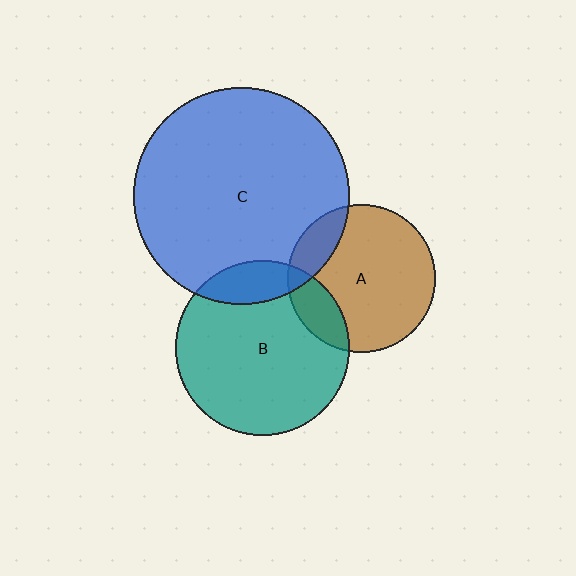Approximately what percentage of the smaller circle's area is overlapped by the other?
Approximately 15%.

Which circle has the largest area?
Circle C (blue).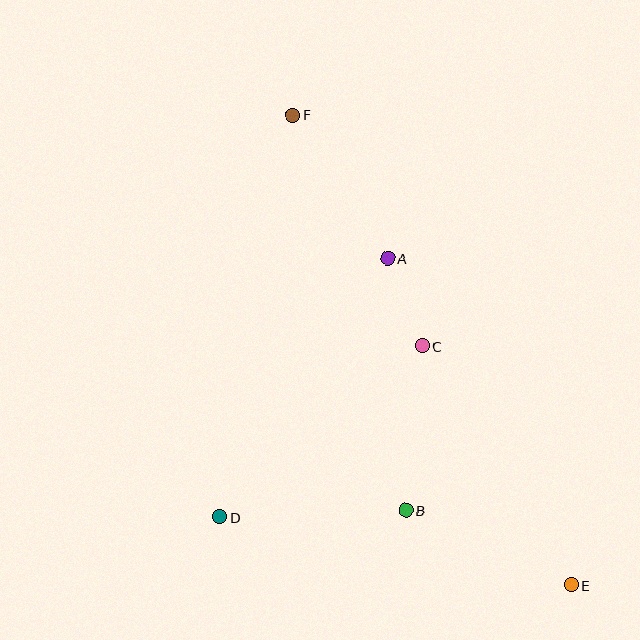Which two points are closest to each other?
Points A and C are closest to each other.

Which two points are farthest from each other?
Points E and F are farthest from each other.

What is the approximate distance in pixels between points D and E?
The distance between D and E is approximately 358 pixels.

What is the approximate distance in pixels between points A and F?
The distance between A and F is approximately 172 pixels.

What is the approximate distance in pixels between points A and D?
The distance between A and D is approximately 308 pixels.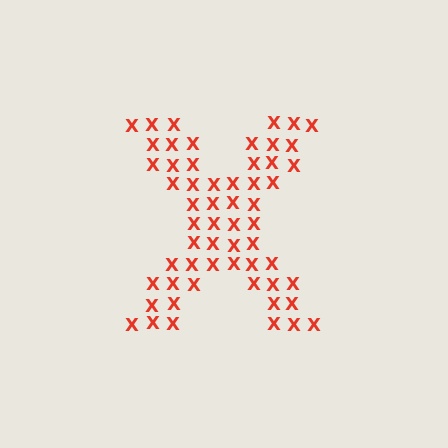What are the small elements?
The small elements are letter X's.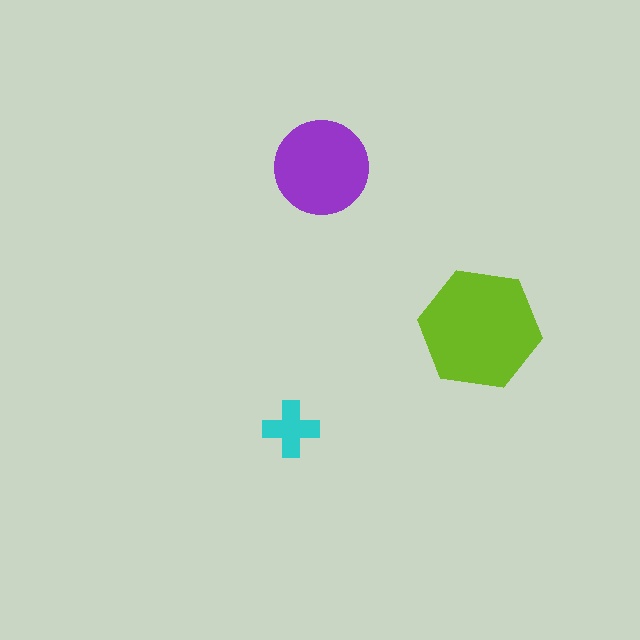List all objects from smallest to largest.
The cyan cross, the purple circle, the lime hexagon.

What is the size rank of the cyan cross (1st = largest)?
3rd.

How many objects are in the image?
There are 3 objects in the image.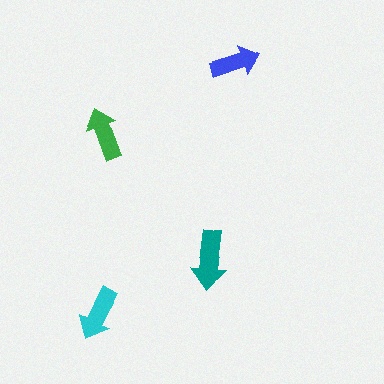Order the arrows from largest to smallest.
the teal one, the cyan one, the green one, the blue one.